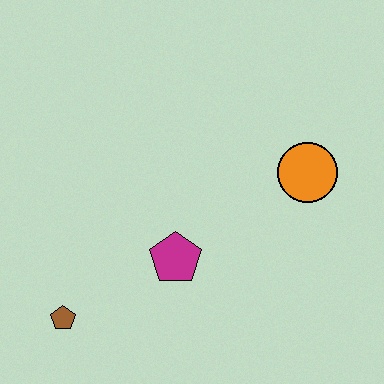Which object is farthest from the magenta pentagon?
The orange circle is farthest from the magenta pentagon.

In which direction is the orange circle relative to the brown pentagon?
The orange circle is to the right of the brown pentagon.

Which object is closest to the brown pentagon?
The magenta pentagon is closest to the brown pentagon.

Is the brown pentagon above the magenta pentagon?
No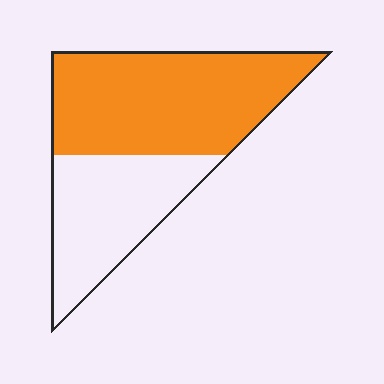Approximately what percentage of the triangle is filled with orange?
Approximately 60%.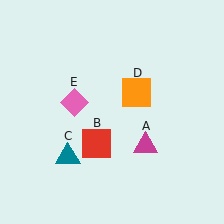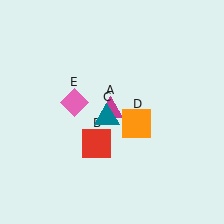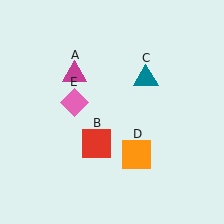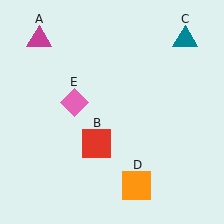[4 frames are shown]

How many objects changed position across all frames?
3 objects changed position: magenta triangle (object A), teal triangle (object C), orange square (object D).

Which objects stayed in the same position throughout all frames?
Red square (object B) and pink diamond (object E) remained stationary.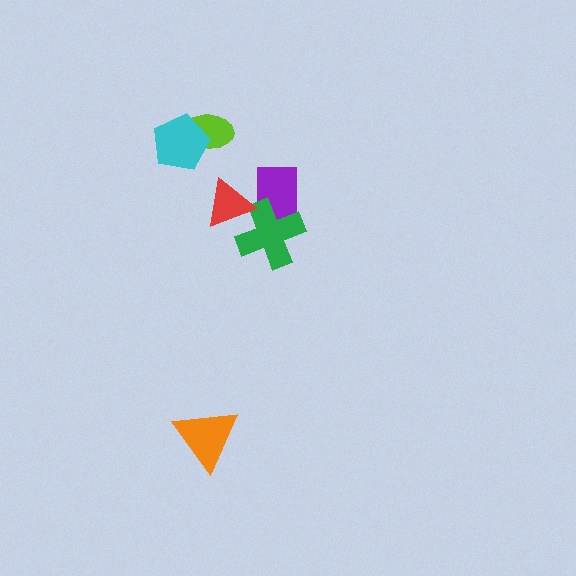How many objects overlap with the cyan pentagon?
1 object overlaps with the cyan pentagon.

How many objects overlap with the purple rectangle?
2 objects overlap with the purple rectangle.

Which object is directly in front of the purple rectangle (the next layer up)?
The green cross is directly in front of the purple rectangle.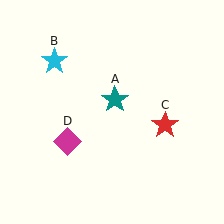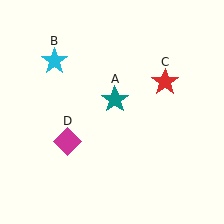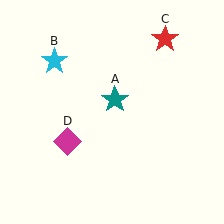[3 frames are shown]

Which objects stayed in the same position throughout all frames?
Teal star (object A) and cyan star (object B) and magenta diamond (object D) remained stationary.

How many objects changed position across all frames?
1 object changed position: red star (object C).